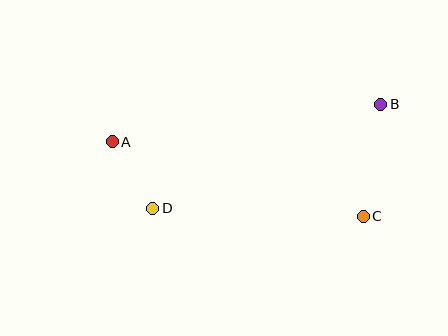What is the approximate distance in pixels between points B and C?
The distance between B and C is approximately 113 pixels.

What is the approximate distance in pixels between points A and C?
The distance between A and C is approximately 262 pixels.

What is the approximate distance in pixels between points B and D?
The distance between B and D is approximately 251 pixels.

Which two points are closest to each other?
Points A and D are closest to each other.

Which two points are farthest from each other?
Points A and B are farthest from each other.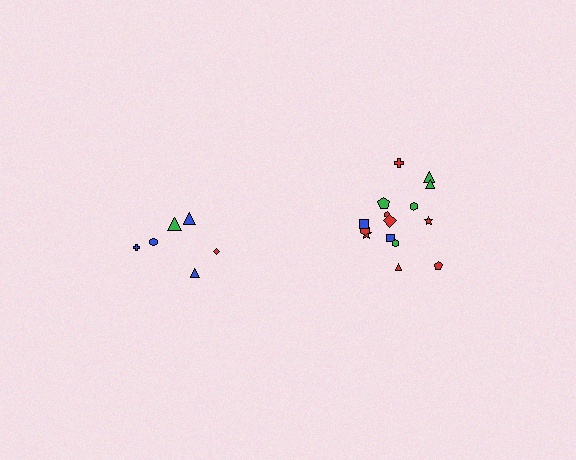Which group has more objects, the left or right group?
The right group.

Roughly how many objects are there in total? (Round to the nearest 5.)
Roughly 20 objects in total.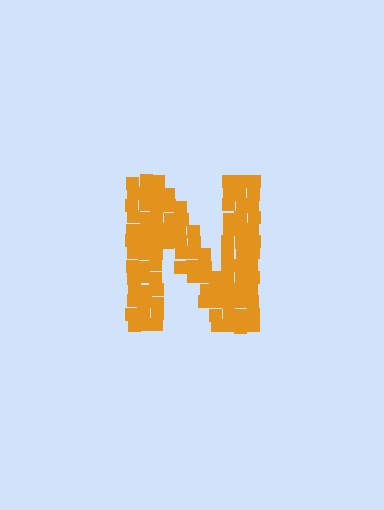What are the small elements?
The small elements are squares.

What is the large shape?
The large shape is the letter N.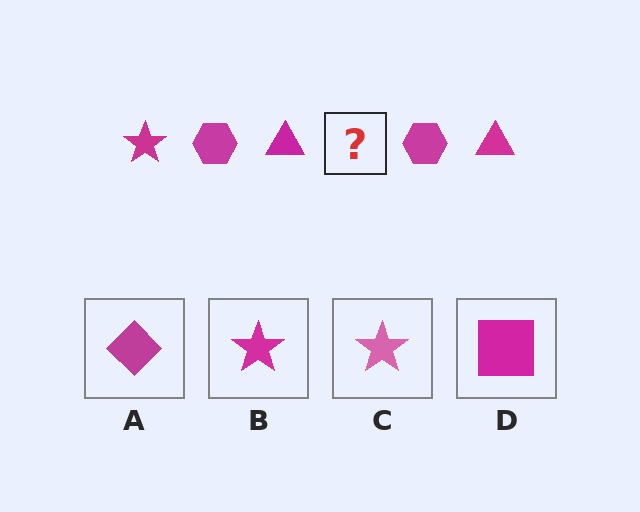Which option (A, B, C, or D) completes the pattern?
B.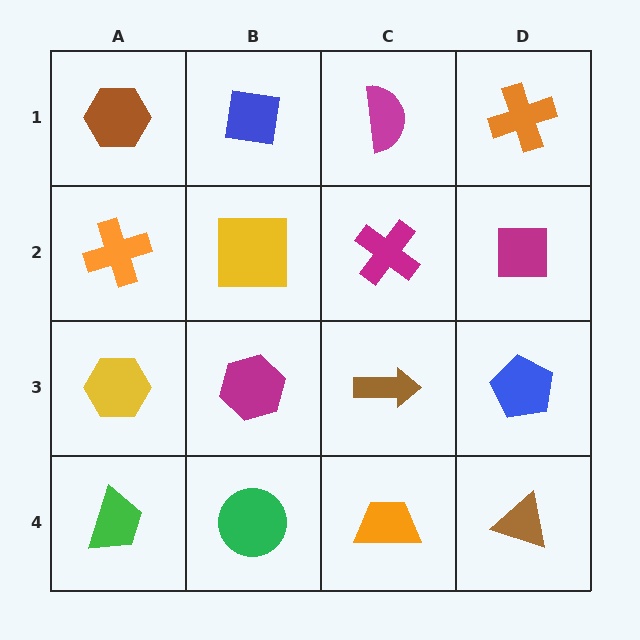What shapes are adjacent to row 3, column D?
A magenta square (row 2, column D), a brown triangle (row 4, column D), a brown arrow (row 3, column C).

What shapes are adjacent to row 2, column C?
A magenta semicircle (row 1, column C), a brown arrow (row 3, column C), a yellow square (row 2, column B), a magenta square (row 2, column D).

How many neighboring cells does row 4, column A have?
2.